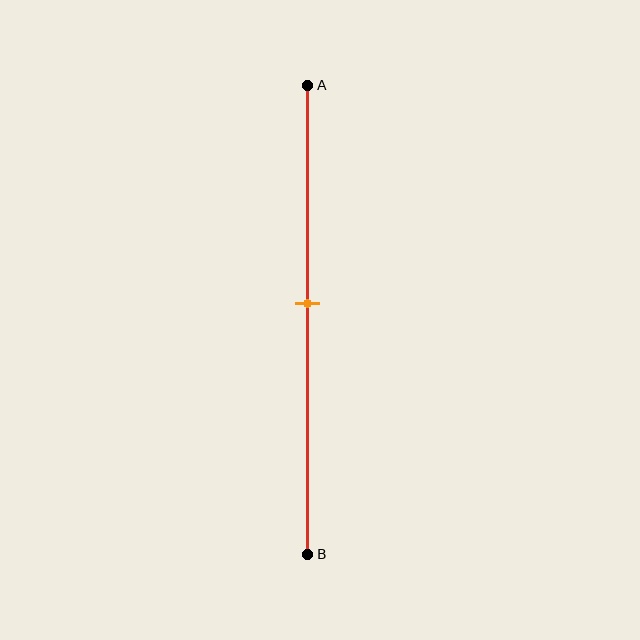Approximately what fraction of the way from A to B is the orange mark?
The orange mark is approximately 45% of the way from A to B.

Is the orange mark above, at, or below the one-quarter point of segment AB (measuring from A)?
The orange mark is below the one-quarter point of segment AB.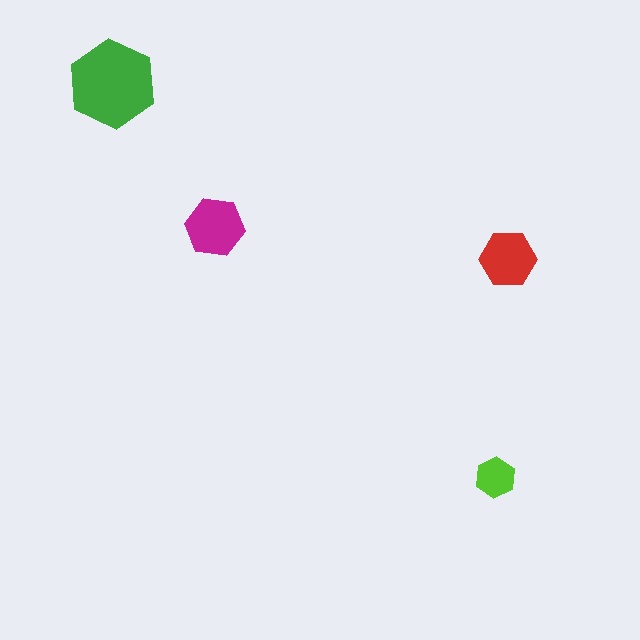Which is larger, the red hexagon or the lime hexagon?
The red one.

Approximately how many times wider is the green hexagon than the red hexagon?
About 1.5 times wider.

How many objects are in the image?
There are 4 objects in the image.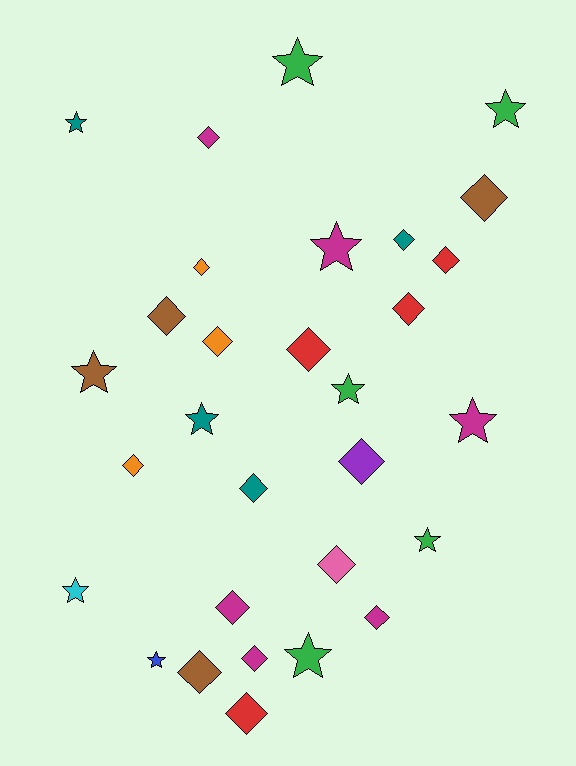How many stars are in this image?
There are 12 stars.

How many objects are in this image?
There are 30 objects.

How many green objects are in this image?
There are 5 green objects.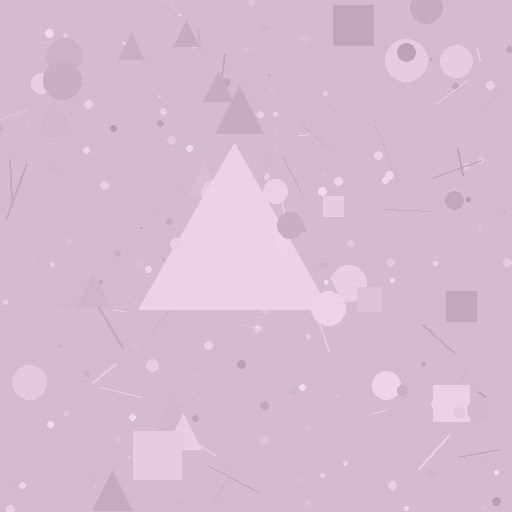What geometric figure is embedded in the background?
A triangle is embedded in the background.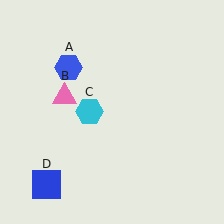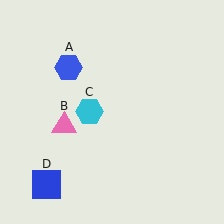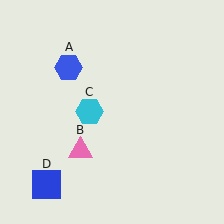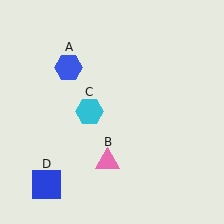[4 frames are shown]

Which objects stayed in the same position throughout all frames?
Blue hexagon (object A) and cyan hexagon (object C) and blue square (object D) remained stationary.